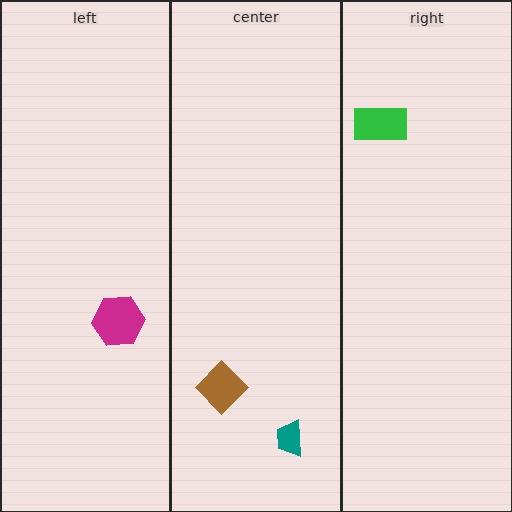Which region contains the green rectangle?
The right region.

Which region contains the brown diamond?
The center region.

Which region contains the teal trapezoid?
The center region.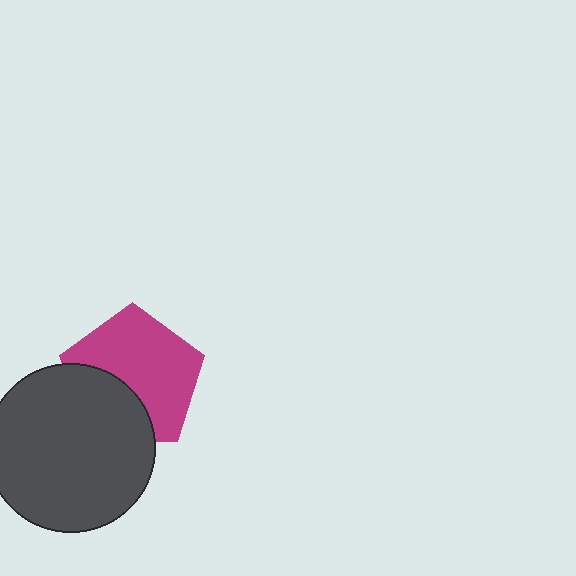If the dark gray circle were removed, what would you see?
You would see the complete magenta pentagon.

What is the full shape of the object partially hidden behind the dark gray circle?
The partially hidden object is a magenta pentagon.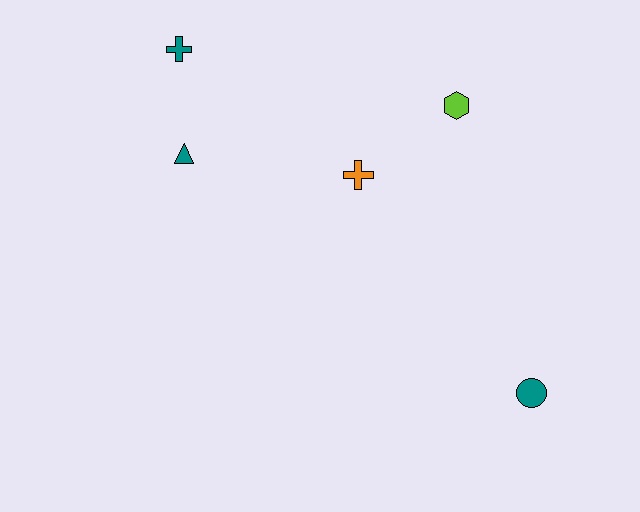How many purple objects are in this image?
There are no purple objects.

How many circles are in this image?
There is 1 circle.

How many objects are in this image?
There are 5 objects.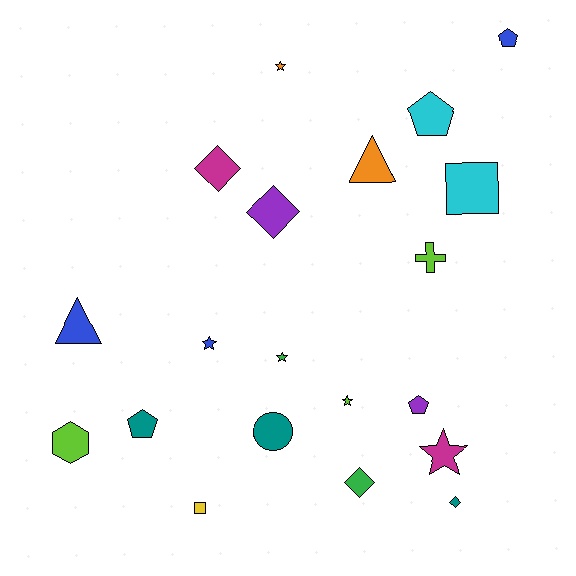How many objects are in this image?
There are 20 objects.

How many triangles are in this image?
There are 2 triangles.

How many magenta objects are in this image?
There are 2 magenta objects.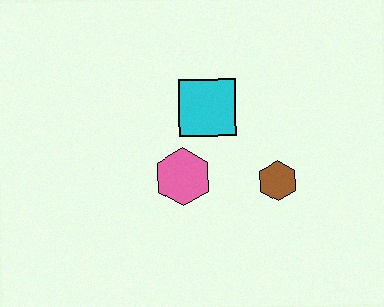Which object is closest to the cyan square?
The pink hexagon is closest to the cyan square.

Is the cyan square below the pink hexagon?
No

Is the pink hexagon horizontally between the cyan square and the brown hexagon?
No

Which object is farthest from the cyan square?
The brown hexagon is farthest from the cyan square.